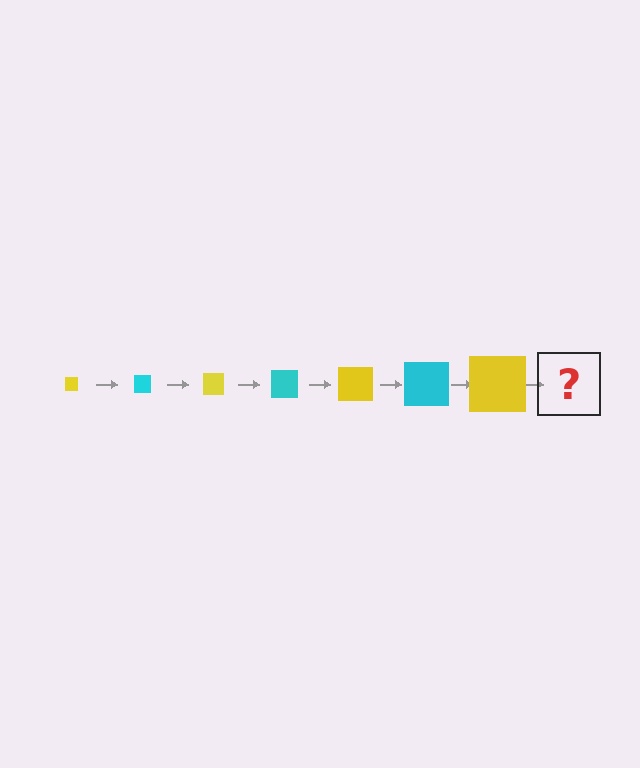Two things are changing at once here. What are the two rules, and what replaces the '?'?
The two rules are that the square grows larger each step and the color cycles through yellow and cyan. The '?' should be a cyan square, larger than the previous one.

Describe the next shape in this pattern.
It should be a cyan square, larger than the previous one.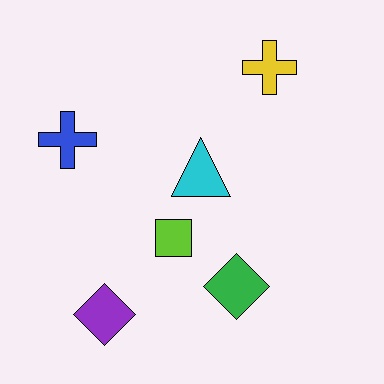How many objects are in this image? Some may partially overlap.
There are 6 objects.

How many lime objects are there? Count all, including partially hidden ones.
There is 1 lime object.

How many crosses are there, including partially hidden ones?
There are 2 crosses.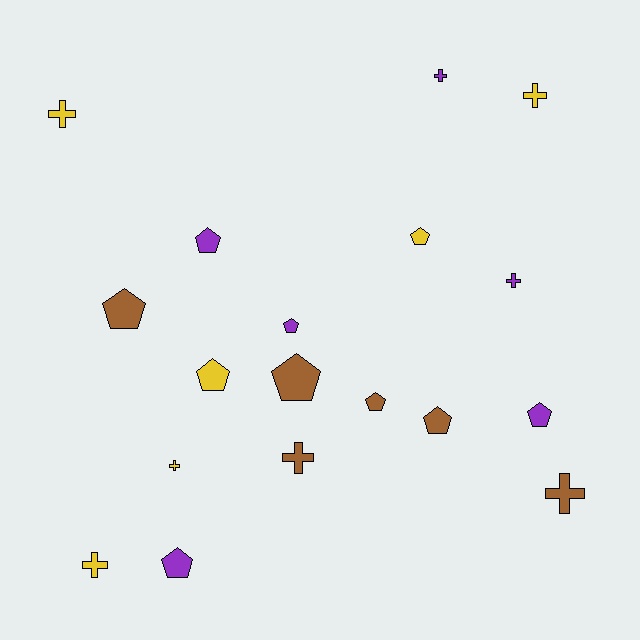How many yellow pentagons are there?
There are 2 yellow pentagons.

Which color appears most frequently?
Purple, with 6 objects.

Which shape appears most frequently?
Pentagon, with 10 objects.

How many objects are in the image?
There are 18 objects.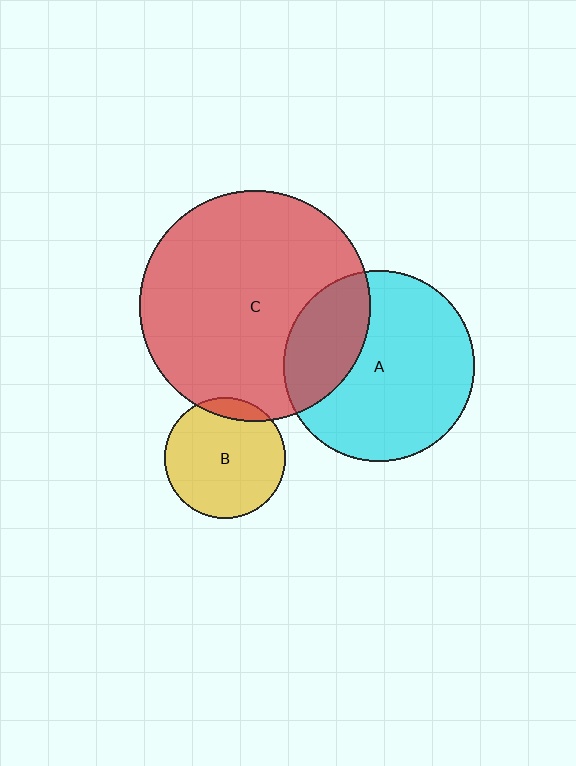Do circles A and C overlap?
Yes.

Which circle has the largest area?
Circle C (red).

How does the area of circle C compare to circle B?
Approximately 3.6 times.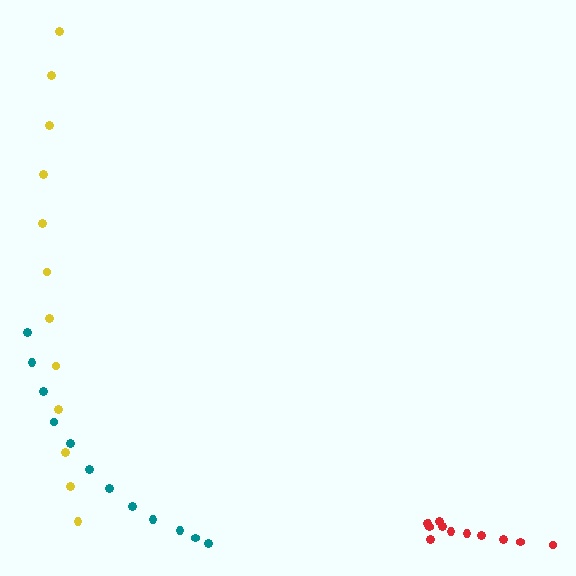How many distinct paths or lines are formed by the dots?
There are 3 distinct paths.